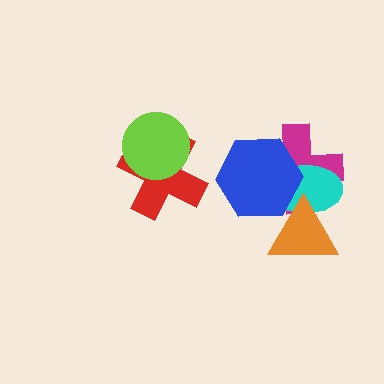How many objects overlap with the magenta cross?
3 objects overlap with the magenta cross.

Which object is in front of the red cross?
The lime circle is in front of the red cross.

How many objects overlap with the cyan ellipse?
3 objects overlap with the cyan ellipse.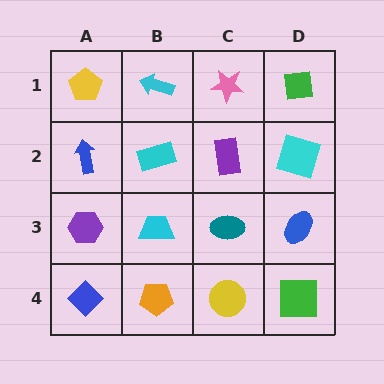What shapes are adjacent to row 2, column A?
A yellow pentagon (row 1, column A), a purple hexagon (row 3, column A), a cyan rectangle (row 2, column B).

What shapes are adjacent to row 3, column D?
A cyan square (row 2, column D), a green square (row 4, column D), a teal ellipse (row 3, column C).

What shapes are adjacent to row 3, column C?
A purple rectangle (row 2, column C), a yellow circle (row 4, column C), a cyan trapezoid (row 3, column B), a blue ellipse (row 3, column D).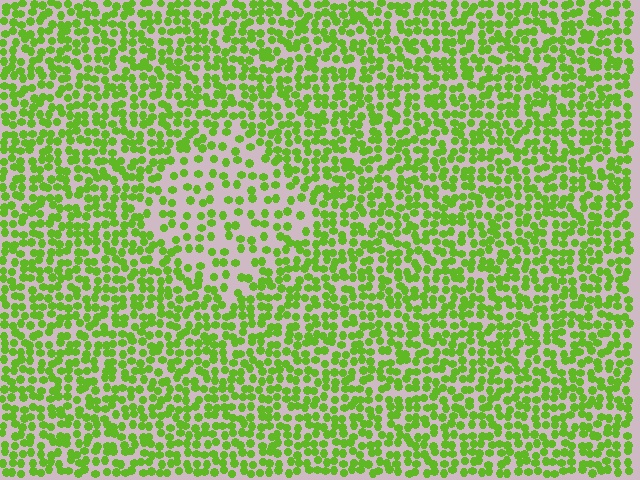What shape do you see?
I see a diamond.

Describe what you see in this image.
The image contains small lime elements arranged at two different densities. A diamond-shaped region is visible where the elements are less densely packed than the surrounding area.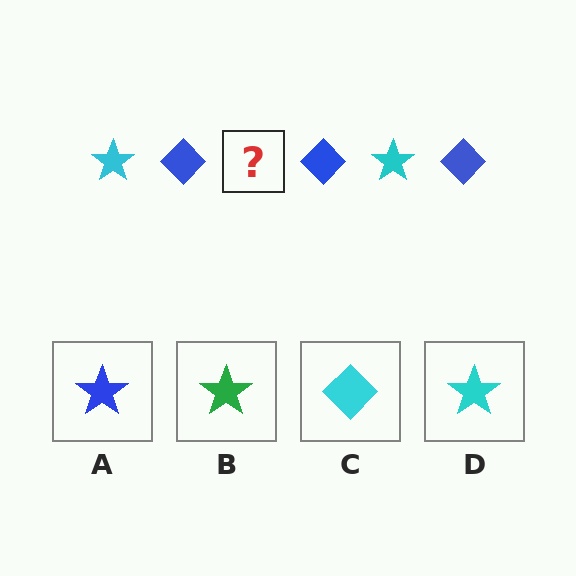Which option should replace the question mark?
Option D.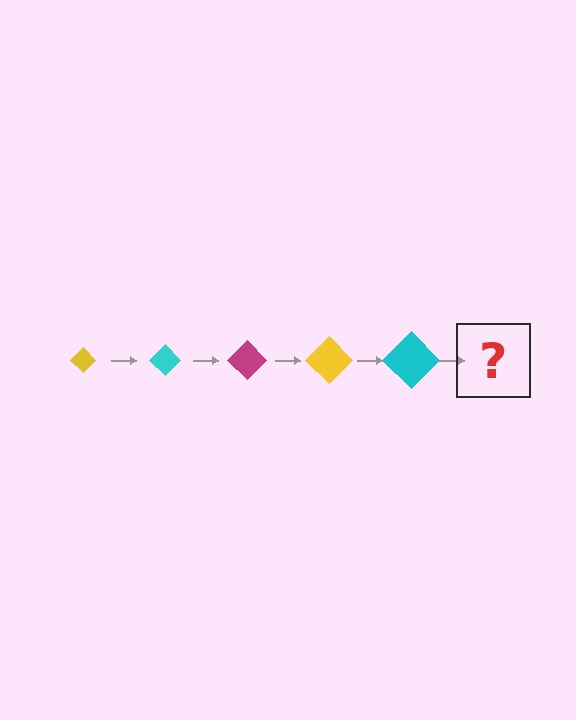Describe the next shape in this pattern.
It should be a magenta diamond, larger than the previous one.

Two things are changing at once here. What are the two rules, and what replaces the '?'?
The two rules are that the diamond grows larger each step and the color cycles through yellow, cyan, and magenta. The '?' should be a magenta diamond, larger than the previous one.